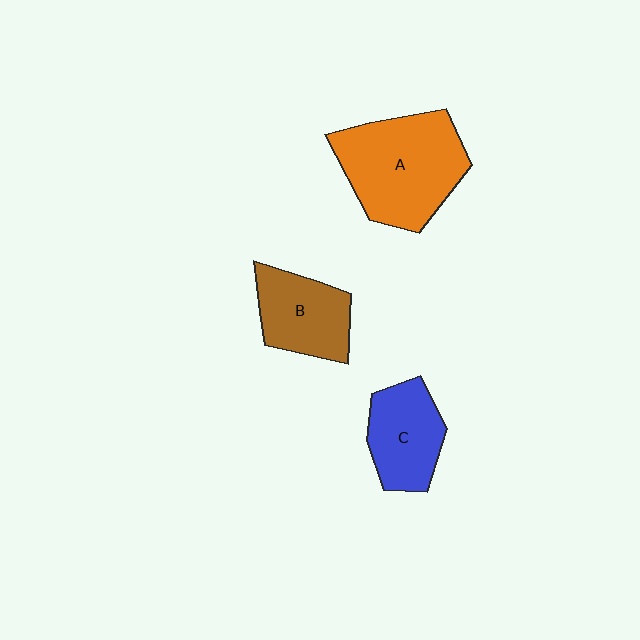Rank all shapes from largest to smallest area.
From largest to smallest: A (orange), B (brown), C (blue).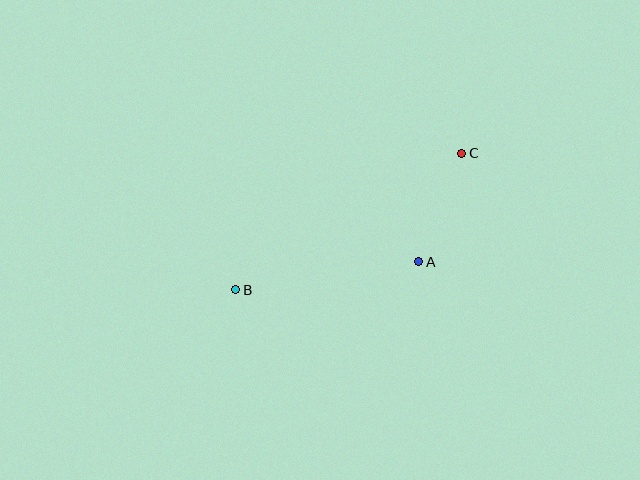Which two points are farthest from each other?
Points B and C are farthest from each other.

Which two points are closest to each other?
Points A and C are closest to each other.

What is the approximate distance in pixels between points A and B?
The distance between A and B is approximately 185 pixels.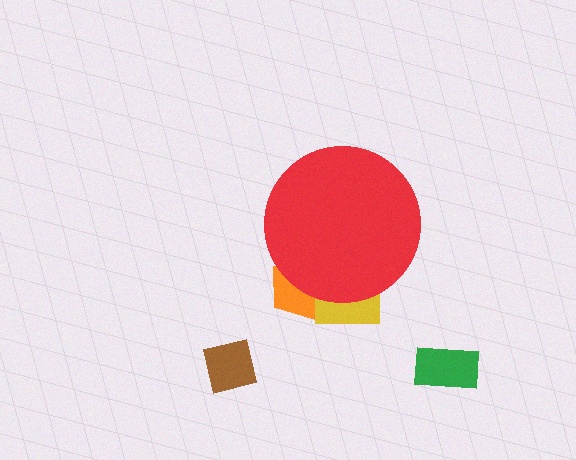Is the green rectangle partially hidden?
No, the green rectangle is fully visible.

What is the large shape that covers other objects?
A red circle.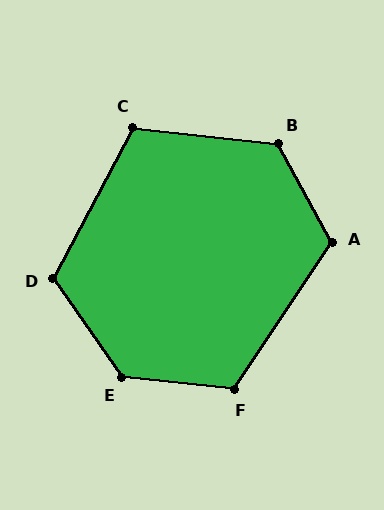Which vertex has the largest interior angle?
E, at approximately 131 degrees.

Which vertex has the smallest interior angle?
C, at approximately 111 degrees.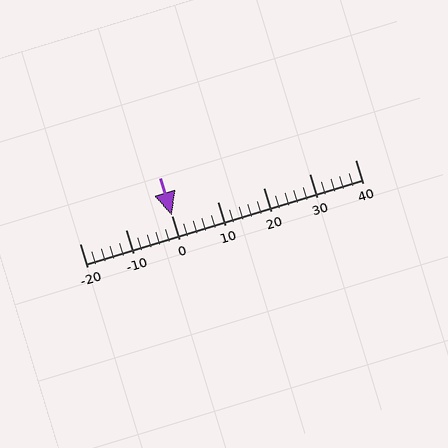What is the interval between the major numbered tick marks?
The major tick marks are spaced 10 units apart.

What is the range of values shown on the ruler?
The ruler shows values from -20 to 40.